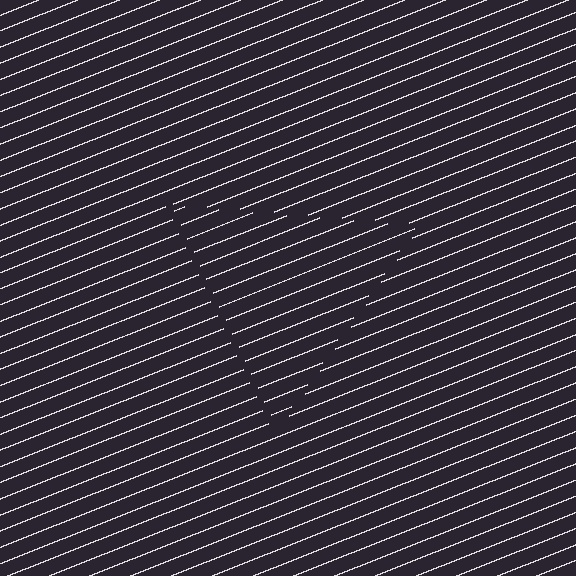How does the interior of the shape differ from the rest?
The interior of the shape contains the same grating, shifted by half a period — the contour is defined by the phase discontinuity where line-ends from the inner and outer gratings abut.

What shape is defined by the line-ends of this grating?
An illusory triangle. The interior of the shape contains the same grating, shifted by half a period — the contour is defined by the phase discontinuity where line-ends from the inner and outer gratings abut.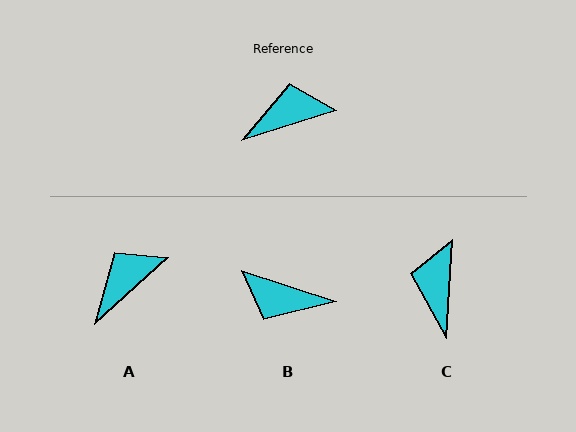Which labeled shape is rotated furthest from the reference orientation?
B, about 144 degrees away.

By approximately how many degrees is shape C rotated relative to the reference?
Approximately 69 degrees counter-clockwise.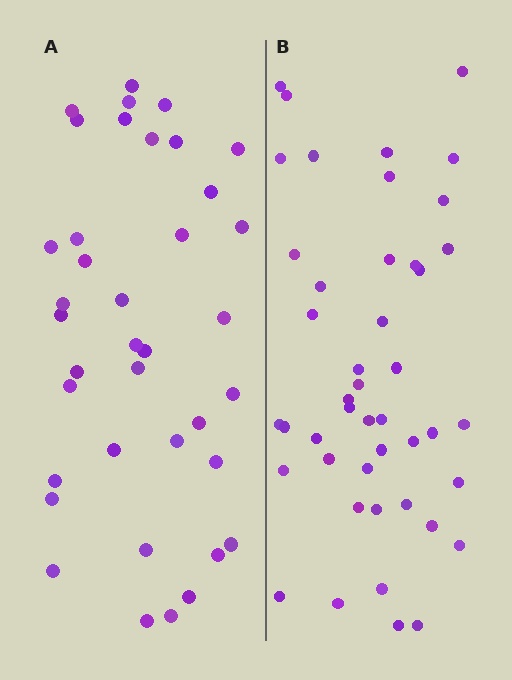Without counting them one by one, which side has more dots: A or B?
Region B (the right region) has more dots.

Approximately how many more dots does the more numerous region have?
Region B has roughly 8 or so more dots than region A.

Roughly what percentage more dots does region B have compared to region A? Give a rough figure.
About 20% more.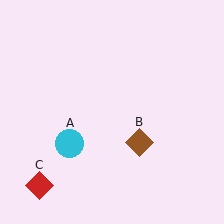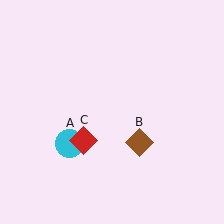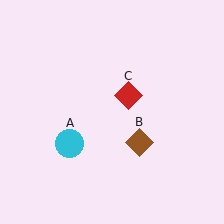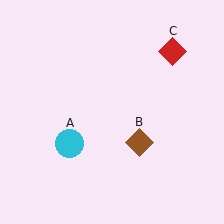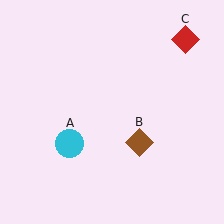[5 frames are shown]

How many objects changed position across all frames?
1 object changed position: red diamond (object C).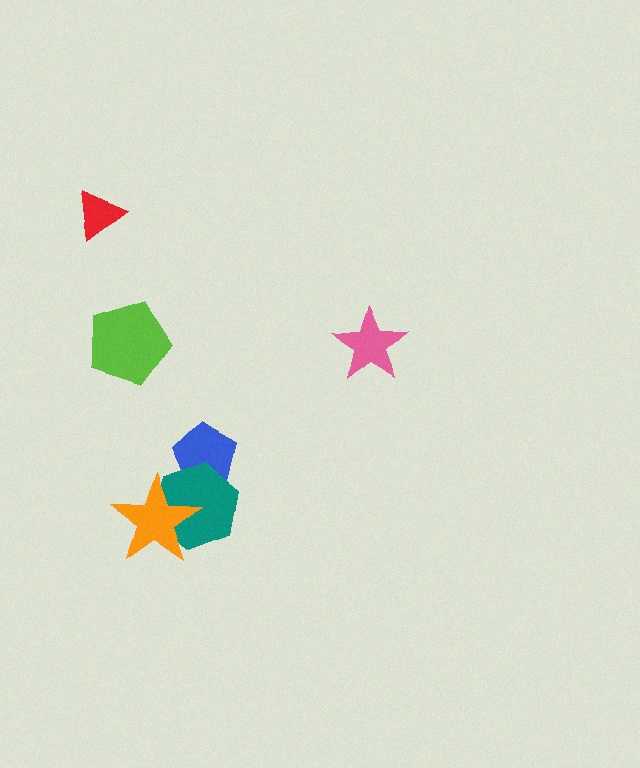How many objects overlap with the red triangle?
0 objects overlap with the red triangle.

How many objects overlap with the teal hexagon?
2 objects overlap with the teal hexagon.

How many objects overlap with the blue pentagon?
1 object overlaps with the blue pentagon.